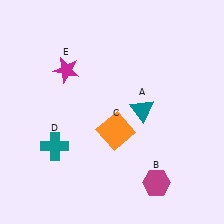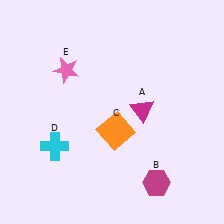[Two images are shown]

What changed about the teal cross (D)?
In Image 1, D is teal. In Image 2, it changed to cyan.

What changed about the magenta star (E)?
In Image 1, E is magenta. In Image 2, it changed to pink.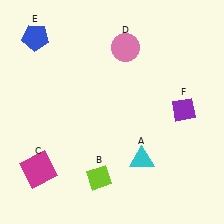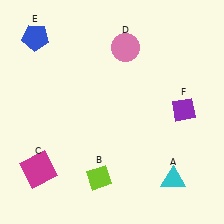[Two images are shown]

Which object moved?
The cyan triangle (A) moved right.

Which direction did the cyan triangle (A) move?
The cyan triangle (A) moved right.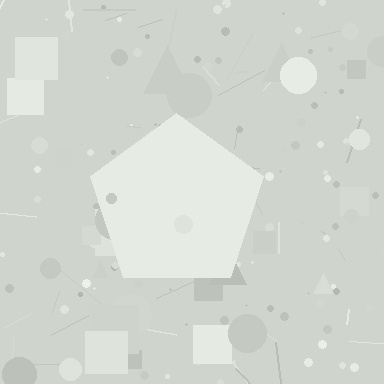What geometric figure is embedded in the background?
A pentagon is embedded in the background.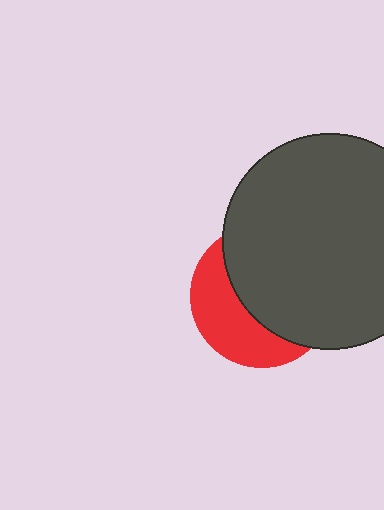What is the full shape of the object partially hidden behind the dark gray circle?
The partially hidden object is a red circle.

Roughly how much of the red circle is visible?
A small part of it is visible (roughly 39%).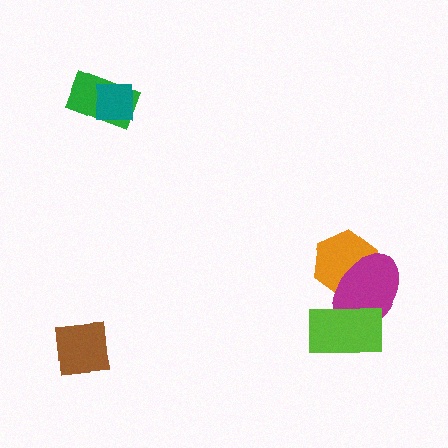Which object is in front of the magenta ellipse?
The lime rectangle is in front of the magenta ellipse.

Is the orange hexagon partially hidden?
Yes, it is partially covered by another shape.